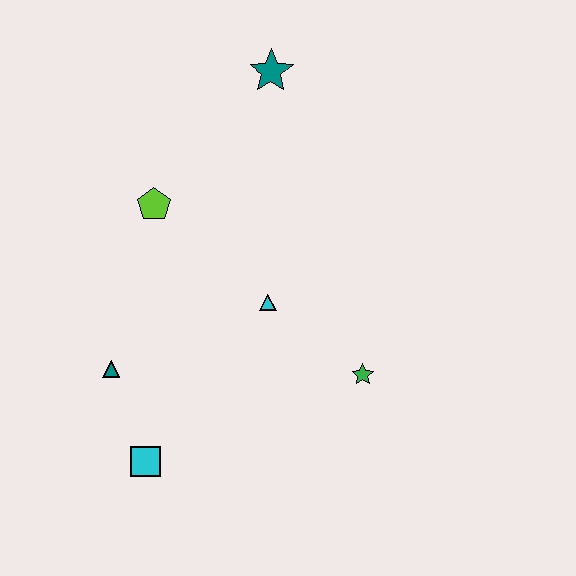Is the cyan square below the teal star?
Yes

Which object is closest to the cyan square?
The teal triangle is closest to the cyan square.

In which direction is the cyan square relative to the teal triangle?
The cyan square is below the teal triangle.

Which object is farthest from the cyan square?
The teal star is farthest from the cyan square.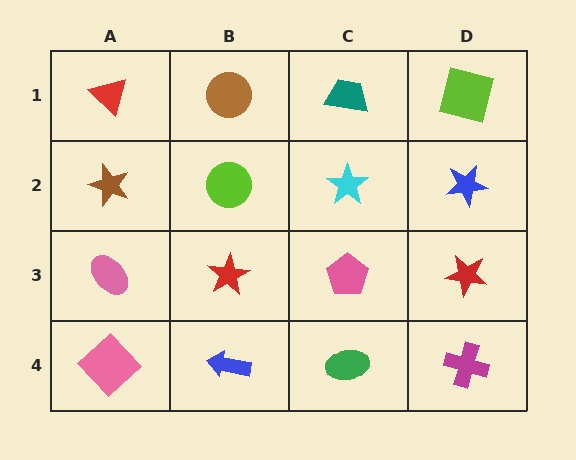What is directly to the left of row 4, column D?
A green ellipse.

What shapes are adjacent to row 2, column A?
A red triangle (row 1, column A), a pink ellipse (row 3, column A), a lime circle (row 2, column B).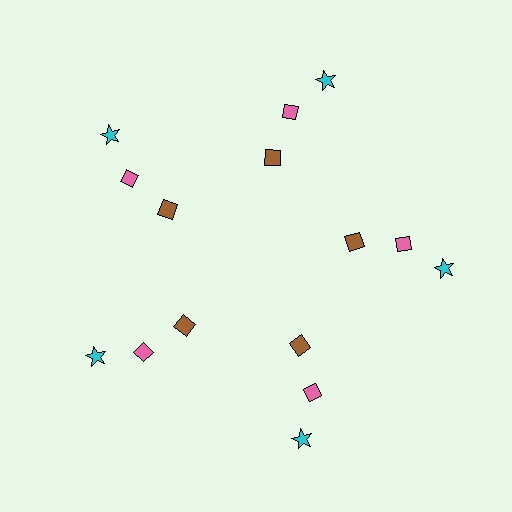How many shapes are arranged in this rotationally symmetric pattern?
There are 15 shapes, arranged in 5 groups of 3.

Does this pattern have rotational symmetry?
Yes, this pattern has 5-fold rotational symmetry. It looks the same after rotating 72 degrees around the center.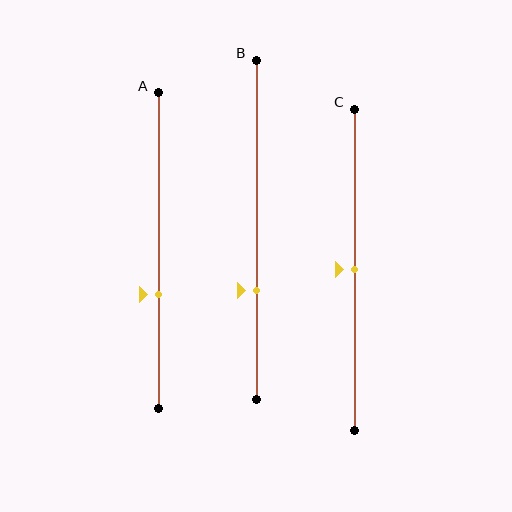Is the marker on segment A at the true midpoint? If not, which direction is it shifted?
No, the marker on segment A is shifted downward by about 14% of the segment length.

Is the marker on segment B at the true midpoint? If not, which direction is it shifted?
No, the marker on segment B is shifted downward by about 18% of the segment length.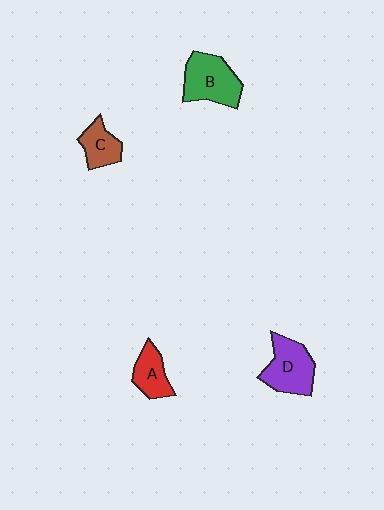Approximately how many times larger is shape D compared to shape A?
Approximately 1.5 times.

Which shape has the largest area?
Shape B (green).